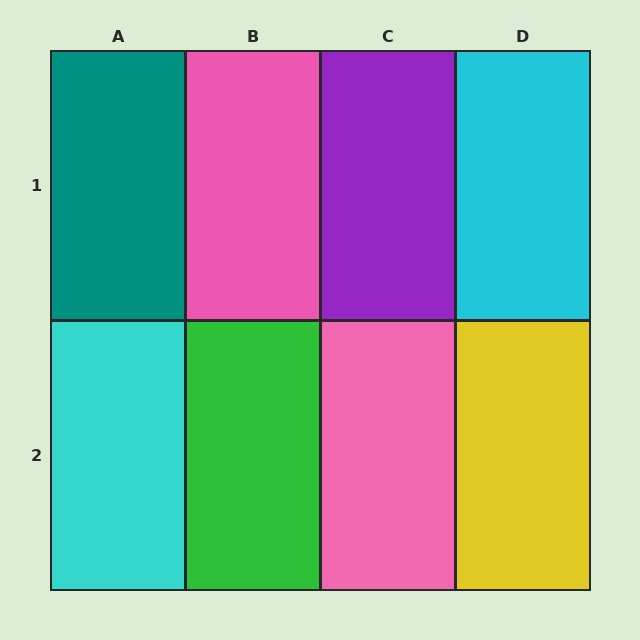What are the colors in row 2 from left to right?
Cyan, green, pink, yellow.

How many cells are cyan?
2 cells are cyan.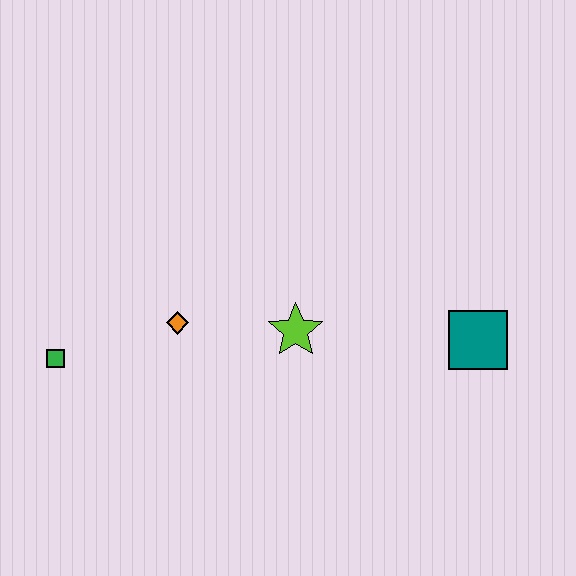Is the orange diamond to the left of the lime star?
Yes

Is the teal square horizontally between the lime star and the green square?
No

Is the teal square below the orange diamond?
Yes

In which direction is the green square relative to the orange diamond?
The green square is to the left of the orange diamond.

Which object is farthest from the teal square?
The green square is farthest from the teal square.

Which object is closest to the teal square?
The lime star is closest to the teal square.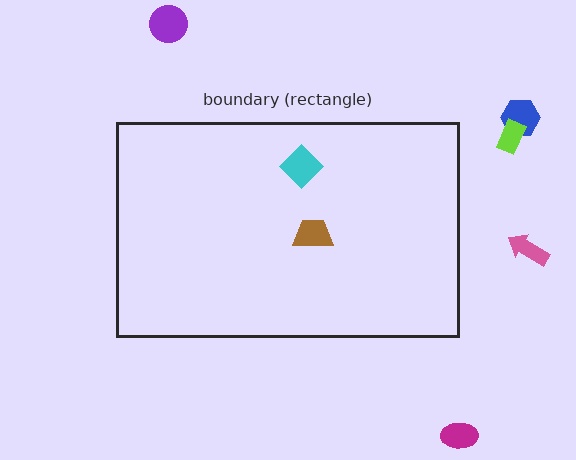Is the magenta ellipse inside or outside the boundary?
Outside.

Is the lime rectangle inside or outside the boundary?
Outside.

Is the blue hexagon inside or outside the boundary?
Outside.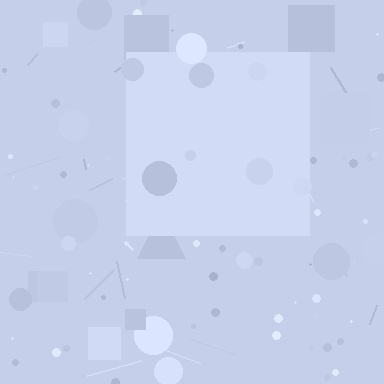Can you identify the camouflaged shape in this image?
The camouflaged shape is a square.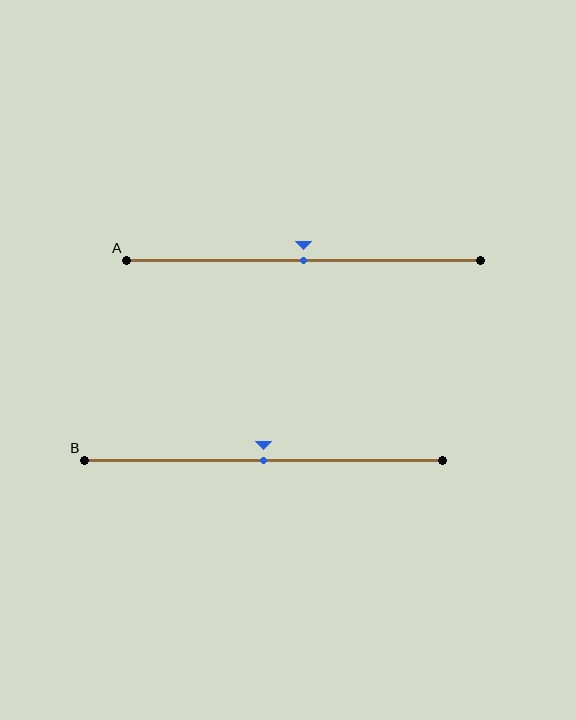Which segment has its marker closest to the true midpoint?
Segment A has its marker closest to the true midpoint.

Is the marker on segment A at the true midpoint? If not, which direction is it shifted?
Yes, the marker on segment A is at the true midpoint.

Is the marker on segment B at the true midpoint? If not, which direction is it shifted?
Yes, the marker on segment B is at the true midpoint.